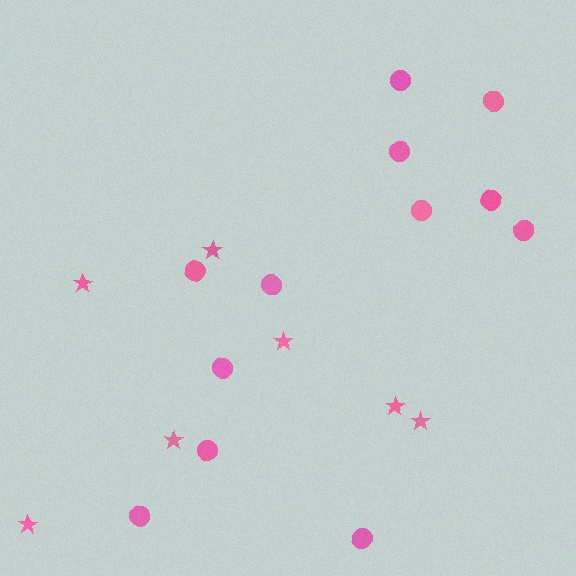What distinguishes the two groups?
There are 2 groups: one group of circles (12) and one group of stars (7).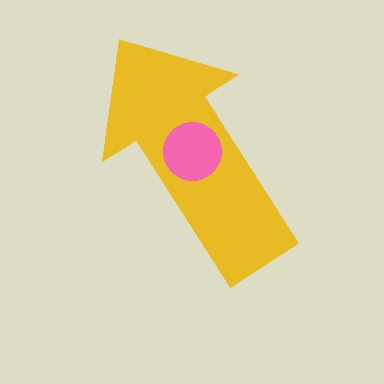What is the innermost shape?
The pink circle.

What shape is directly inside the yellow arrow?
The pink circle.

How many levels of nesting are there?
2.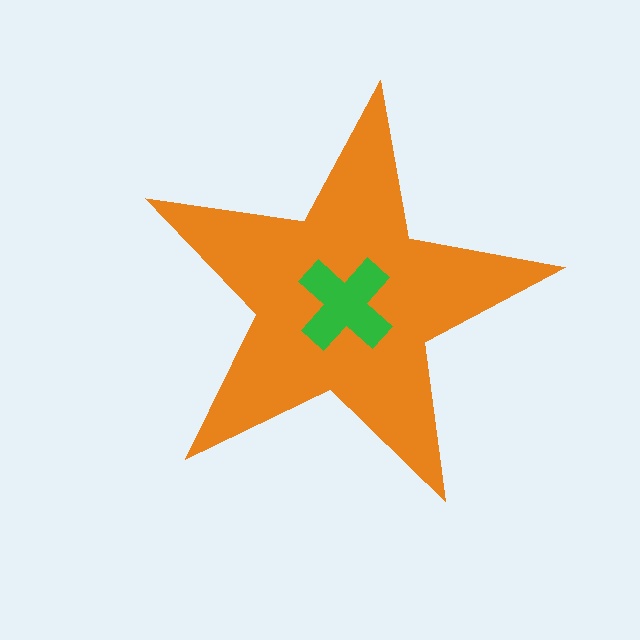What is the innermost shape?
The green cross.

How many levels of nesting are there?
2.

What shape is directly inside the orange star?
The green cross.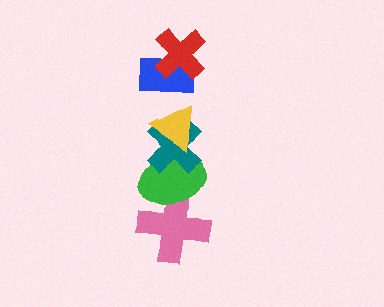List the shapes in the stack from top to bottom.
From top to bottom: the red cross, the blue rectangle, the yellow triangle, the teal cross, the green ellipse, the pink cross.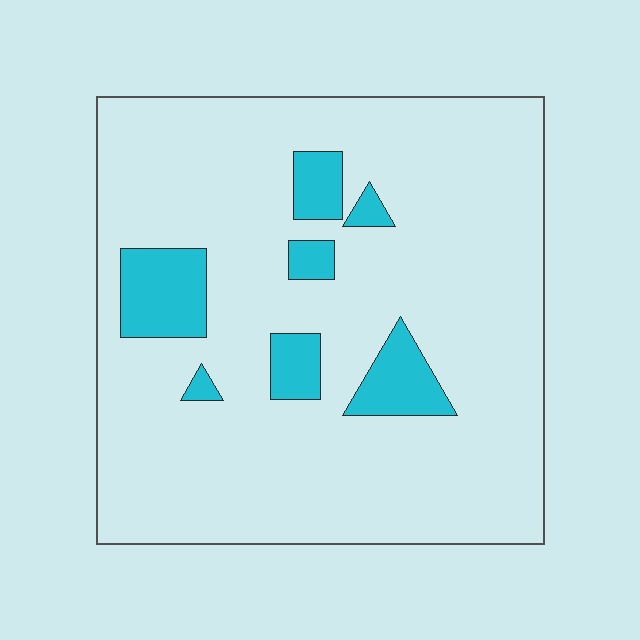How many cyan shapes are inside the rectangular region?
7.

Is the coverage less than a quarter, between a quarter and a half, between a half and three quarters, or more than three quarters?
Less than a quarter.